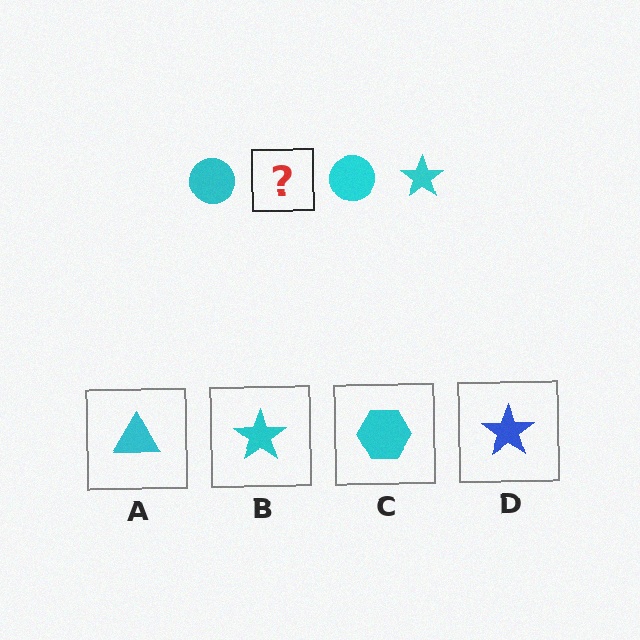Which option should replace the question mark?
Option B.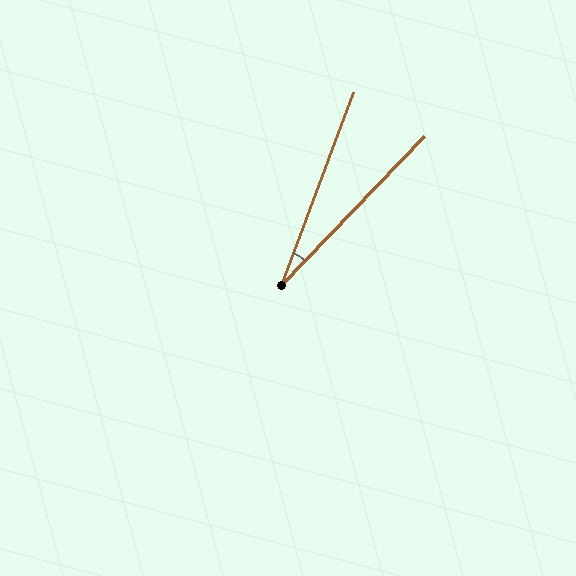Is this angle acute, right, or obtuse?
It is acute.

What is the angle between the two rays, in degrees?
Approximately 23 degrees.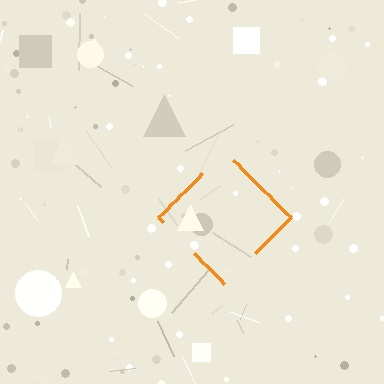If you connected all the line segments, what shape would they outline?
They would outline a diamond.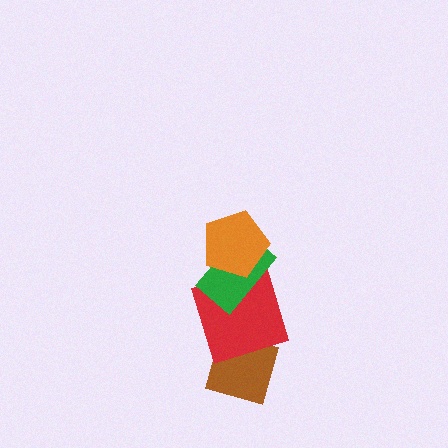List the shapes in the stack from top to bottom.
From top to bottom: the orange pentagon, the green rectangle, the red square, the brown diamond.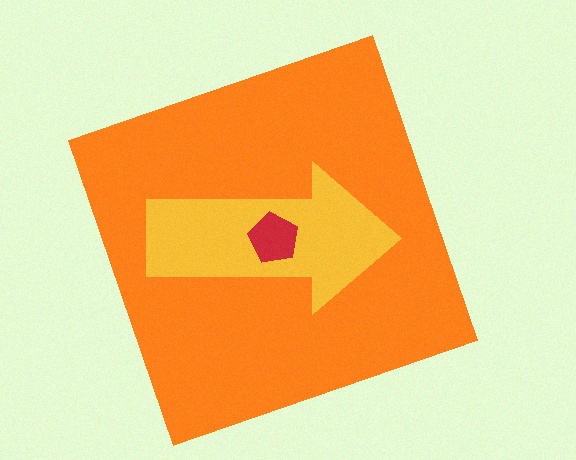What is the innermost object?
The red pentagon.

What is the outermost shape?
The orange square.